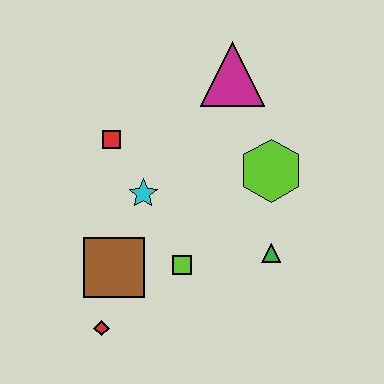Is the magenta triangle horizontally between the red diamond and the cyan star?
No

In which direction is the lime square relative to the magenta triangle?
The lime square is below the magenta triangle.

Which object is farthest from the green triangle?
The red square is farthest from the green triangle.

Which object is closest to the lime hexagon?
The green triangle is closest to the lime hexagon.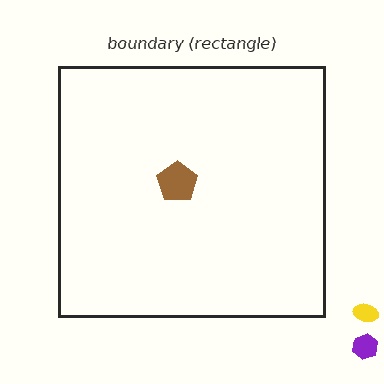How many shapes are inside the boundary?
1 inside, 2 outside.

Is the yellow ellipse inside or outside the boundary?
Outside.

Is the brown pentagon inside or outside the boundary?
Inside.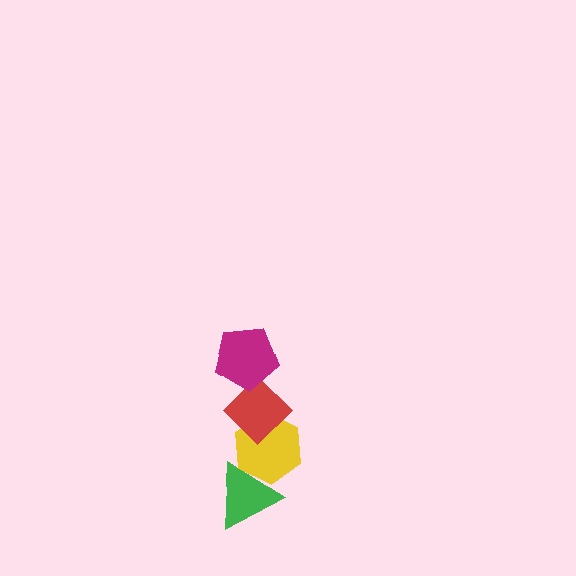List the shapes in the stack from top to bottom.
From top to bottom: the magenta pentagon, the red diamond, the yellow hexagon, the green triangle.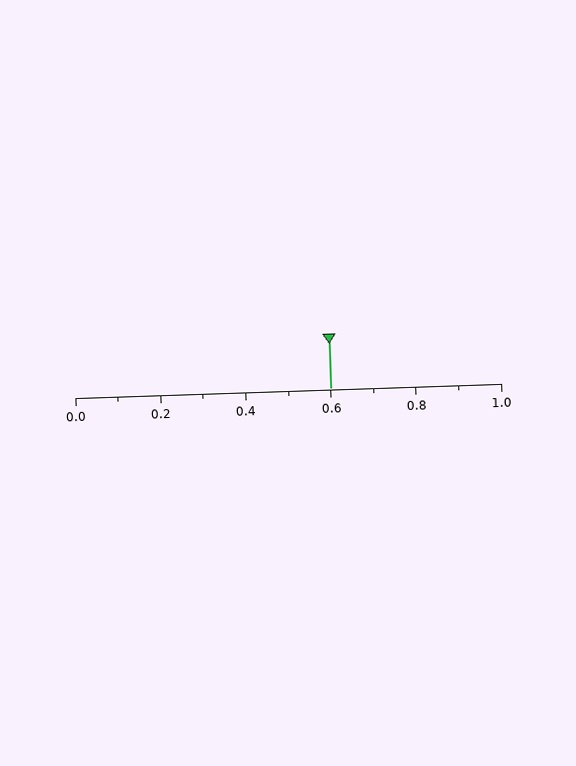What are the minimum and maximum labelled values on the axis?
The axis runs from 0.0 to 1.0.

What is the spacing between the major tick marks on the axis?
The major ticks are spaced 0.2 apart.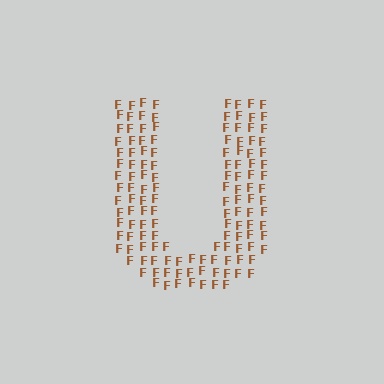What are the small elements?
The small elements are letter F's.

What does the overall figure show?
The overall figure shows the letter U.